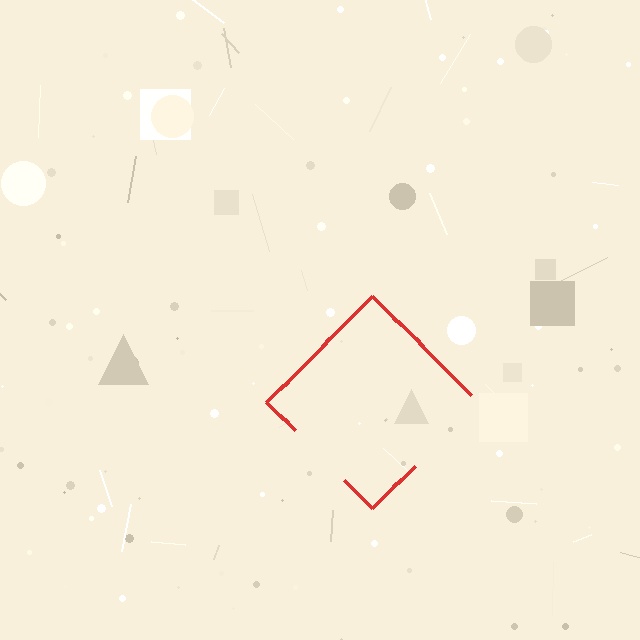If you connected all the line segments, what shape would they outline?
They would outline a diamond.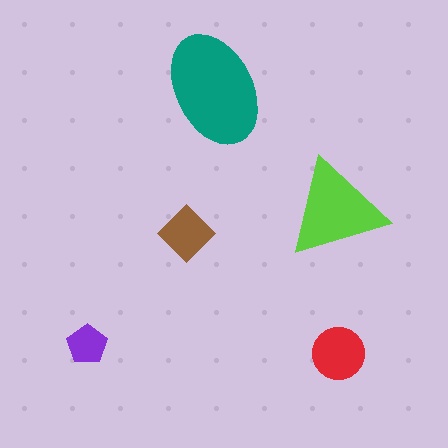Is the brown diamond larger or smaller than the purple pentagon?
Larger.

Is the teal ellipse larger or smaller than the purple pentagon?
Larger.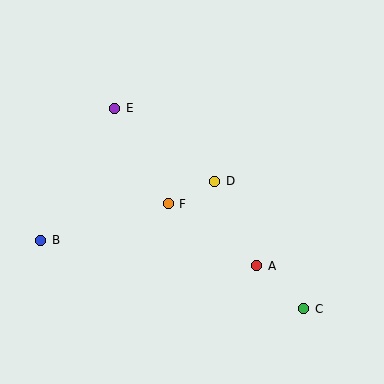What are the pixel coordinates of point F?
Point F is at (168, 204).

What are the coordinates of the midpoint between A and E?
The midpoint between A and E is at (186, 187).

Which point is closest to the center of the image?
Point D at (215, 181) is closest to the center.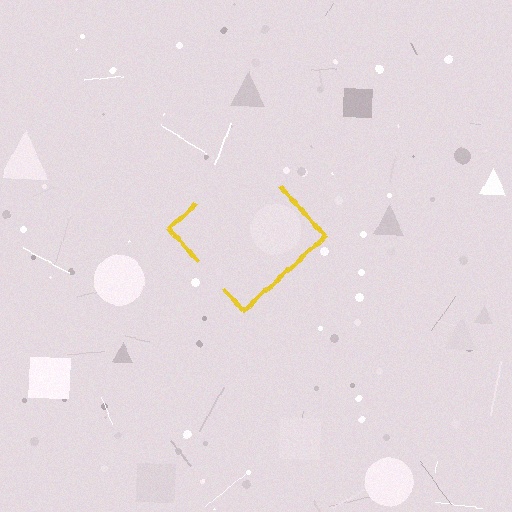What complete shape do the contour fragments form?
The contour fragments form a diamond.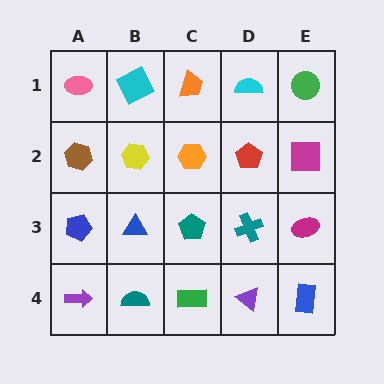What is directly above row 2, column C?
An orange trapezoid.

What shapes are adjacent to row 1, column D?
A red pentagon (row 2, column D), an orange trapezoid (row 1, column C), a green circle (row 1, column E).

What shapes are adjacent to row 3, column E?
A magenta square (row 2, column E), a blue rectangle (row 4, column E), a teal cross (row 3, column D).